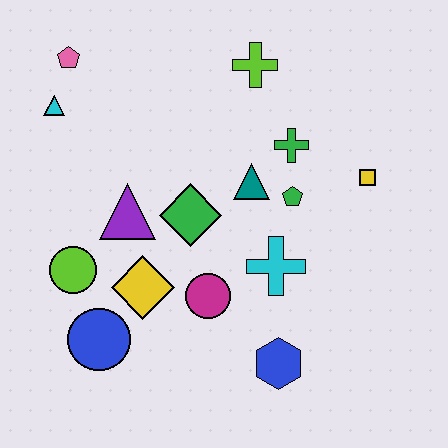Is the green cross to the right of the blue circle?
Yes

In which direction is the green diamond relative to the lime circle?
The green diamond is to the right of the lime circle.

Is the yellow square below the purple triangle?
No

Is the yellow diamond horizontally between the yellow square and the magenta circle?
No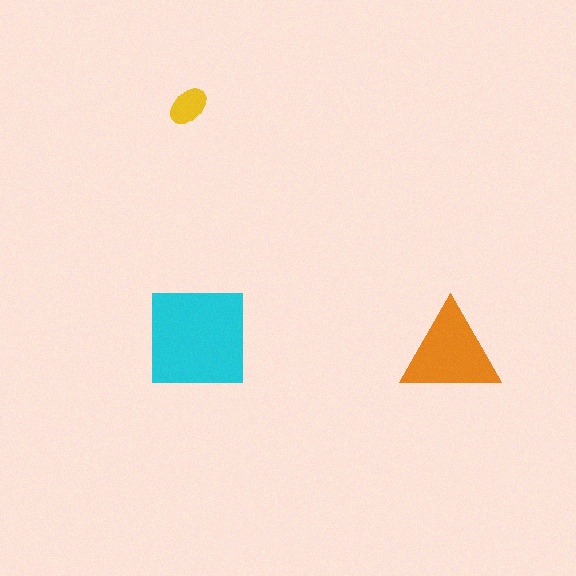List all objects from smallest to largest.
The yellow ellipse, the orange triangle, the cyan square.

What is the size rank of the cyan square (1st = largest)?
1st.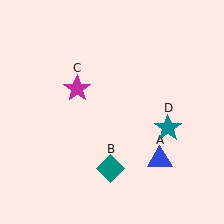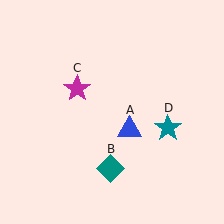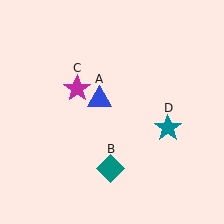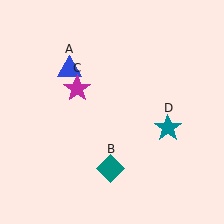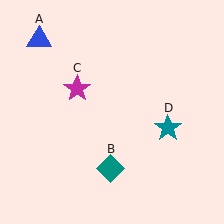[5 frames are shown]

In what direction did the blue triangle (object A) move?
The blue triangle (object A) moved up and to the left.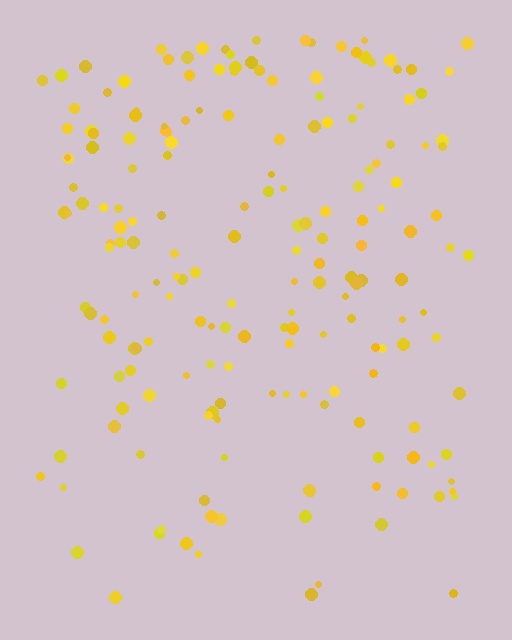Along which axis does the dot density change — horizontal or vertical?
Vertical.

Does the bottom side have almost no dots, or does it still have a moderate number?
Still a moderate number, just noticeably fewer than the top.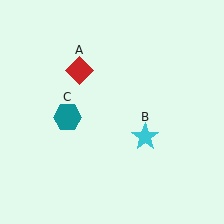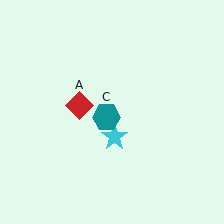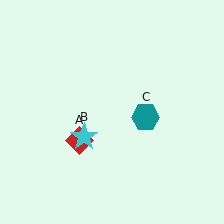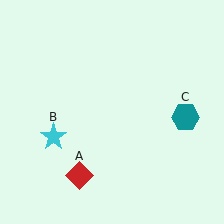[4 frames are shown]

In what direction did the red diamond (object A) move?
The red diamond (object A) moved down.